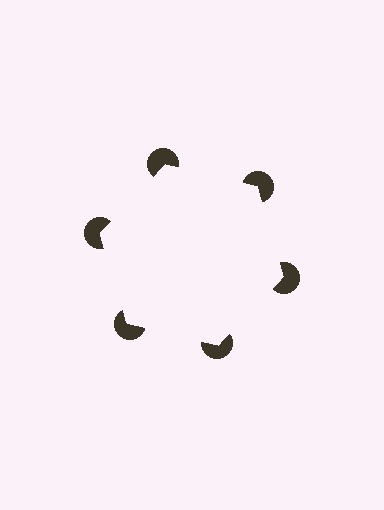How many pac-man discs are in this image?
There are 6 — one at each vertex of the illusory hexagon.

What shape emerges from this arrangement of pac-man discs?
An illusory hexagon — its edges are inferred from the aligned wedge cuts in the pac-man discs, not physically drawn.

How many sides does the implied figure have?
6 sides.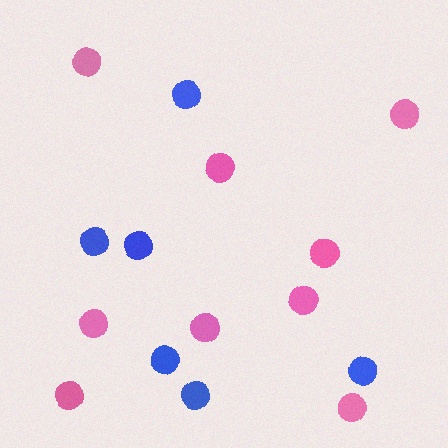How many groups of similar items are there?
There are 2 groups: one group of pink circles (9) and one group of blue circles (6).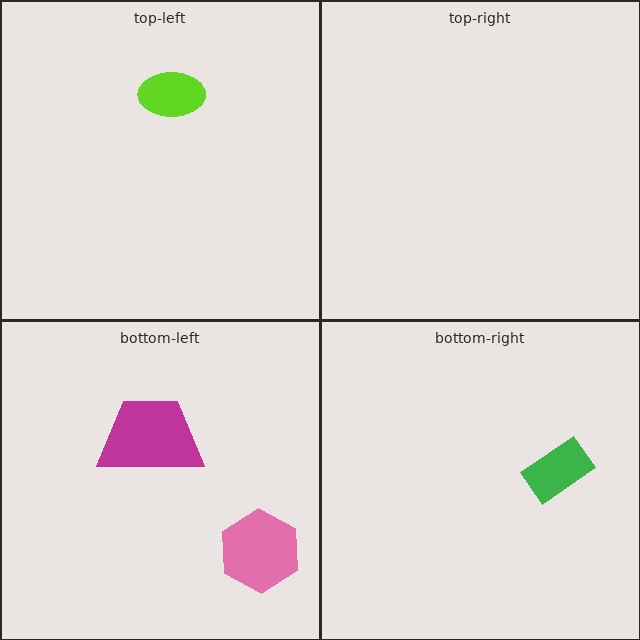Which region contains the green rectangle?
The bottom-right region.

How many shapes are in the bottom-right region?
1.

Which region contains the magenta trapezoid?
The bottom-left region.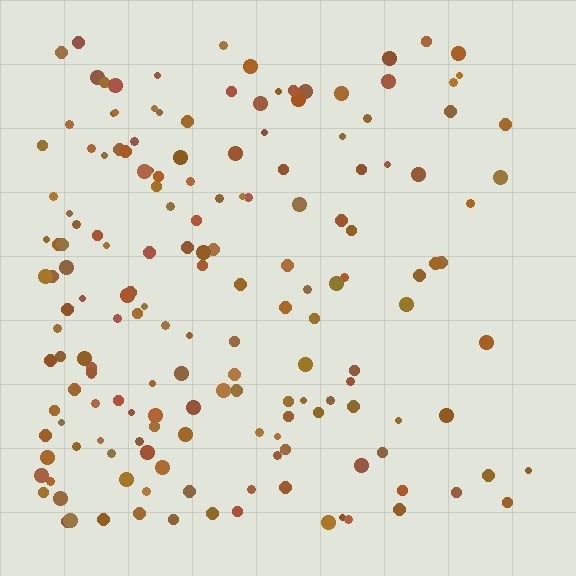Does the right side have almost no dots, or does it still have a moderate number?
Still a moderate number, just noticeably fewer than the left.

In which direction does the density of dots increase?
From right to left, with the left side densest.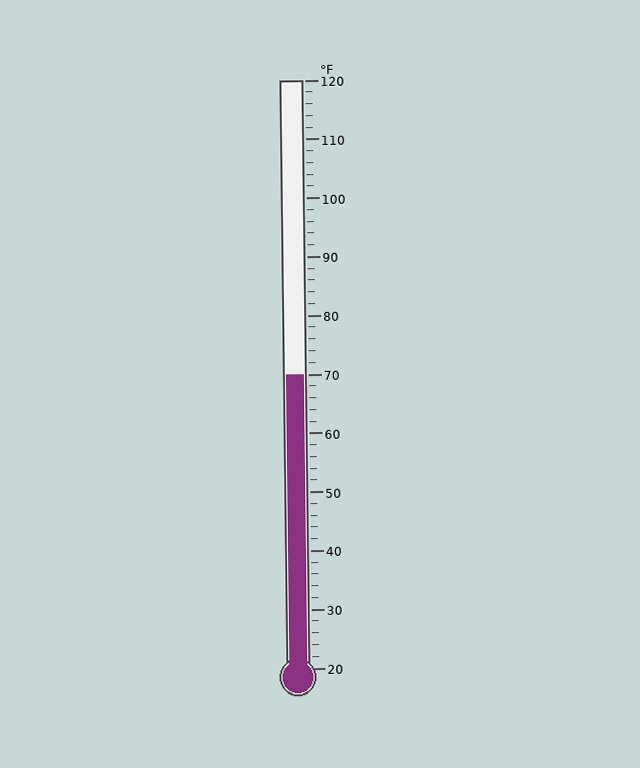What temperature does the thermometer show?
The thermometer shows approximately 70°F.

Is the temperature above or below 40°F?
The temperature is above 40°F.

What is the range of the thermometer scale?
The thermometer scale ranges from 20°F to 120°F.